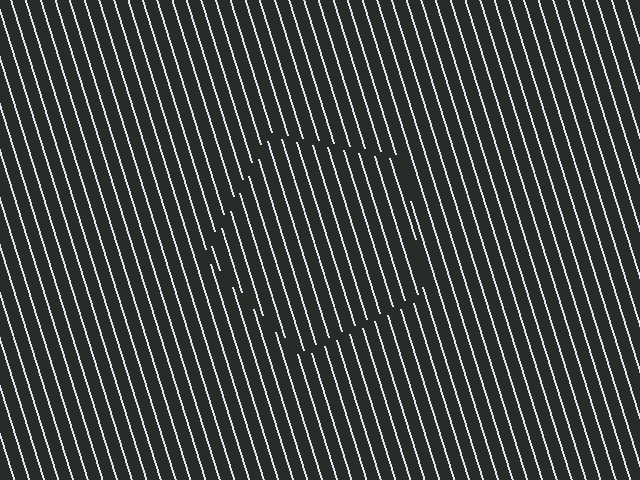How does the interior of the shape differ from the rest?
The interior of the shape contains the same grating, shifted by half a period — the contour is defined by the phase discontinuity where line-ends from the inner and outer gratings abut.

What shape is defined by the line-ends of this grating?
An illusory pentagon. The interior of the shape contains the same grating, shifted by half a period — the contour is defined by the phase discontinuity where line-ends from the inner and outer gratings abut.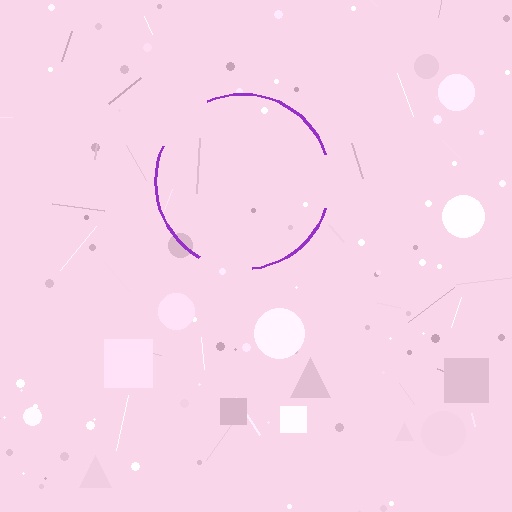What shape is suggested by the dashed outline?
The dashed outline suggests a circle.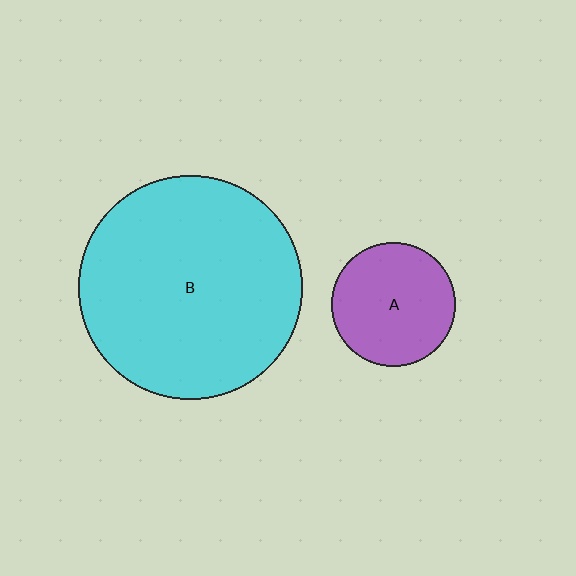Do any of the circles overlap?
No, none of the circles overlap.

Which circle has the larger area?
Circle B (cyan).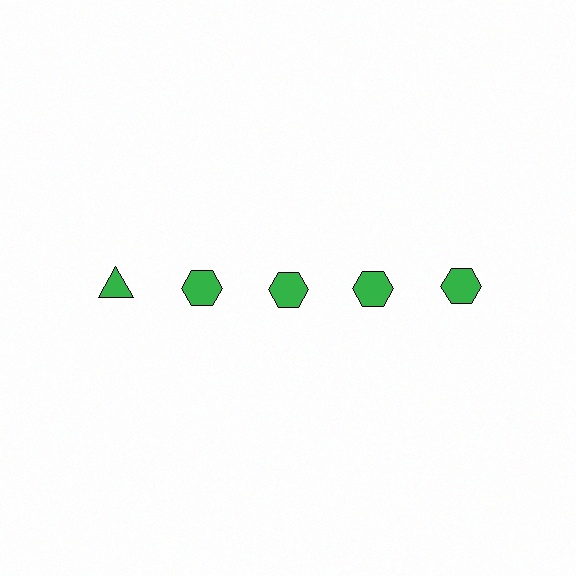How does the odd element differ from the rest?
It has a different shape: triangle instead of hexagon.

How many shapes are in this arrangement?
There are 5 shapes arranged in a grid pattern.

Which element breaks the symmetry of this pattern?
The green triangle in the top row, leftmost column breaks the symmetry. All other shapes are green hexagons.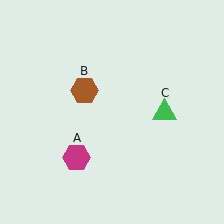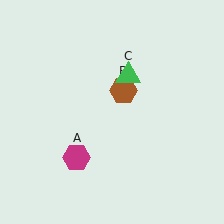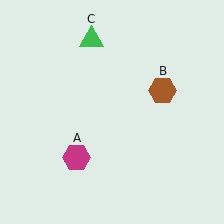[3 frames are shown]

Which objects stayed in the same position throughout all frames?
Magenta hexagon (object A) remained stationary.